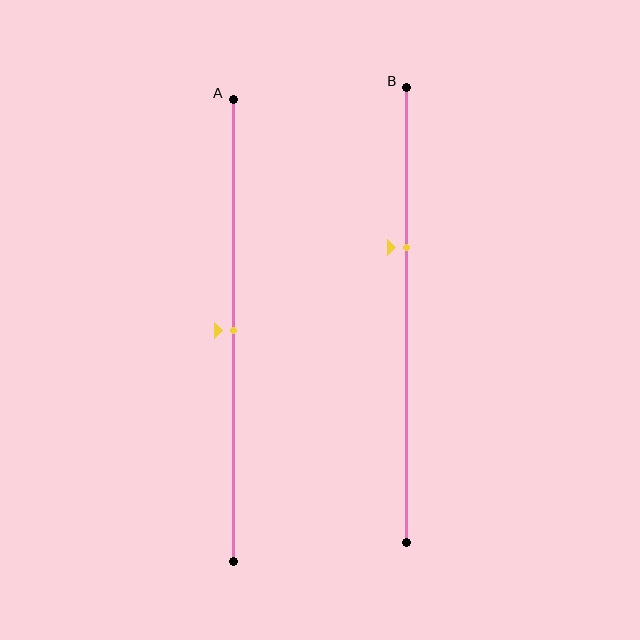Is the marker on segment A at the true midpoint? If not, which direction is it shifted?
Yes, the marker on segment A is at the true midpoint.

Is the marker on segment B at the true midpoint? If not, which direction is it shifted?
No, the marker on segment B is shifted upward by about 15% of the segment length.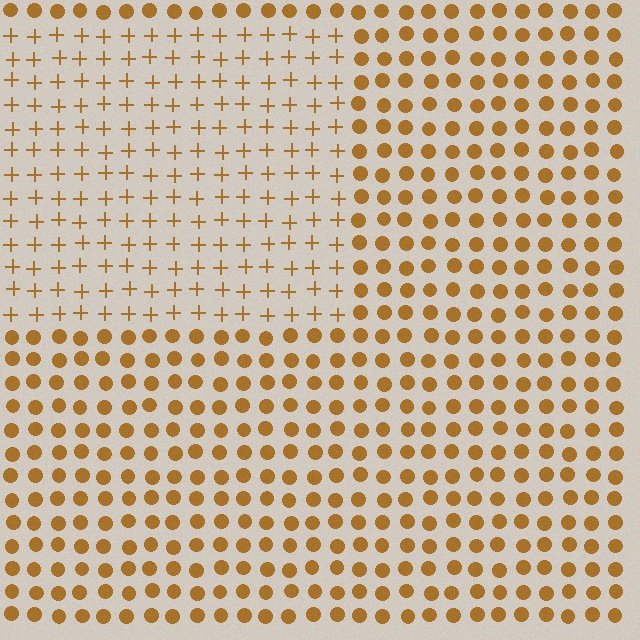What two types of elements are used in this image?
The image uses plus signs inside the rectangle region and circles outside it.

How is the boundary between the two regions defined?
The boundary is defined by a change in element shape: plus signs inside vs. circles outside. All elements share the same color and spacing.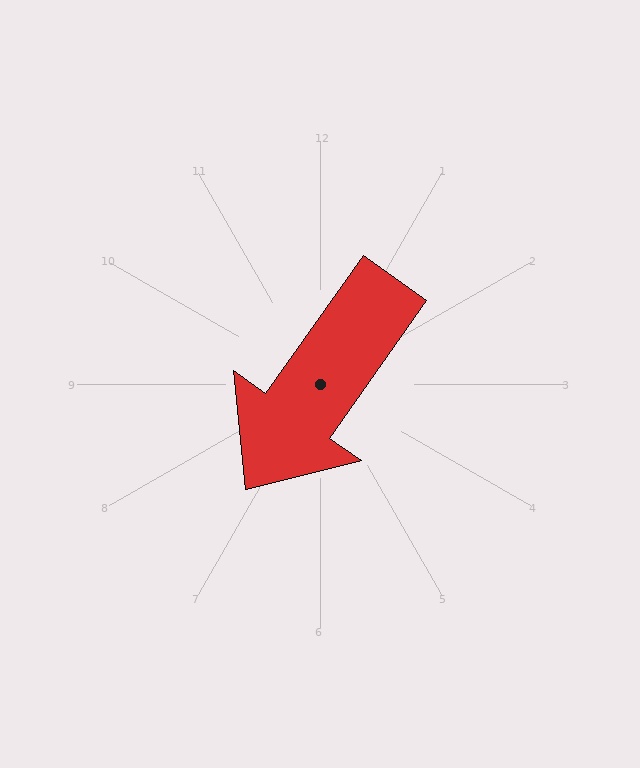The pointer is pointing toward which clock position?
Roughly 7 o'clock.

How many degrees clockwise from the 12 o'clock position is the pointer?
Approximately 215 degrees.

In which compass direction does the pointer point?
Southwest.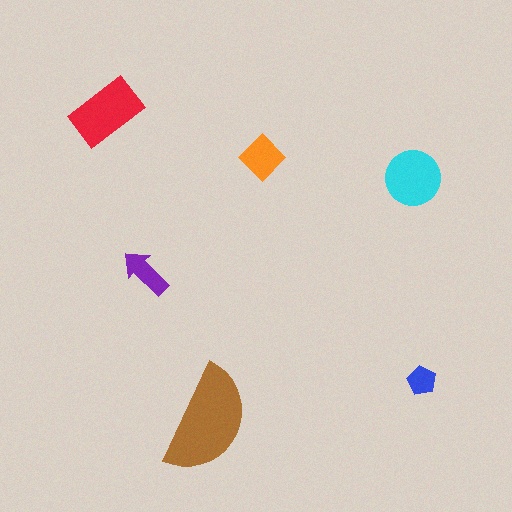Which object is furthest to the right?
The blue pentagon is rightmost.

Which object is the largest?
The brown semicircle.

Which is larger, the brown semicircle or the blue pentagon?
The brown semicircle.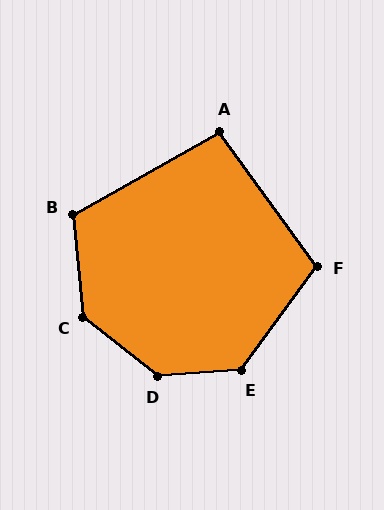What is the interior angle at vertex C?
Approximately 134 degrees (obtuse).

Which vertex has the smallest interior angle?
A, at approximately 97 degrees.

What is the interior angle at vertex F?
Approximately 108 degrees (obtuse).